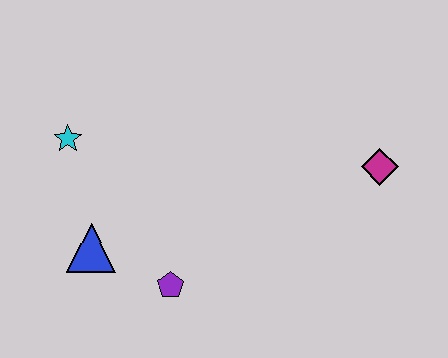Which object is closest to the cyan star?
The blue triangle is closest to the cyan star.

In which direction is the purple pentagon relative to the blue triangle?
The purple pentagon is to the right of the blue triangle.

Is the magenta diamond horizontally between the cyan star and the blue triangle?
No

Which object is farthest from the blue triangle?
The magenta diamond is farthest from the blue triangle.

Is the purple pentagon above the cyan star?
No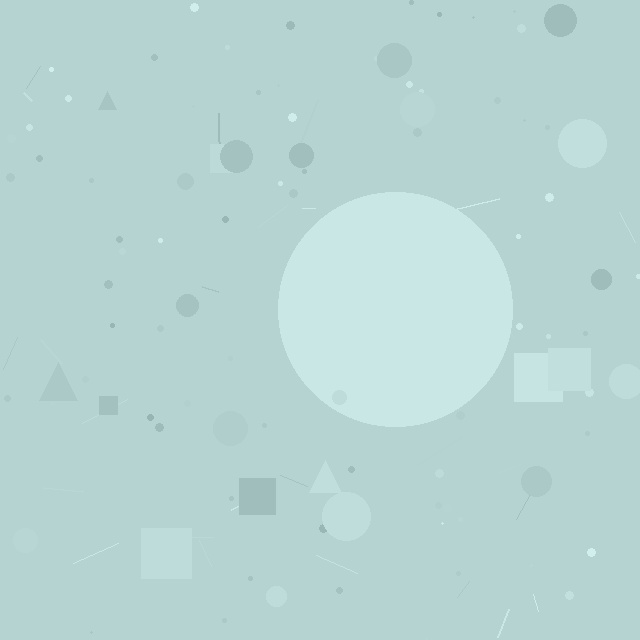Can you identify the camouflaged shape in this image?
The camouflaged shape is a circle.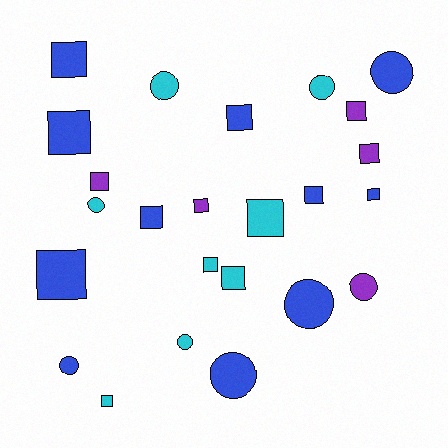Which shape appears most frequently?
Square, with 15 objects.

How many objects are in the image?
There are 24 objects.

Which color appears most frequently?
Blue, with 11 objects.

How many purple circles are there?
There is 1 purple circle.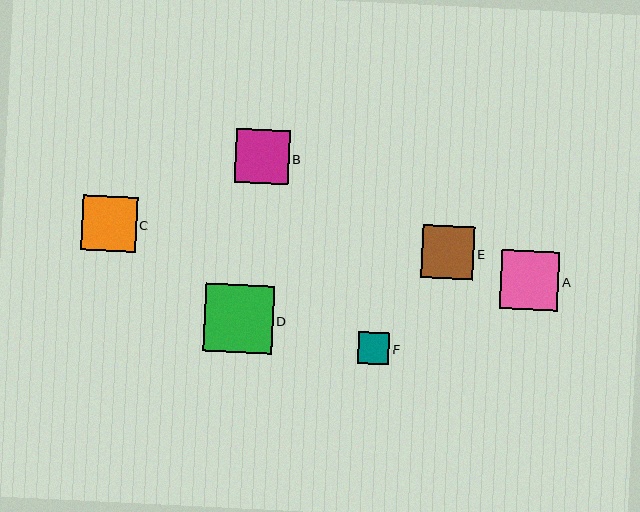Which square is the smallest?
Square F is the smallest with a size of approximately 32 pixels.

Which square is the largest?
Square D is the largest with a size of approximately 68 pixels.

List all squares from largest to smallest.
From largest to smallest: D, A, C, B, E, F.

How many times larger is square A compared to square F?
Square A is approximately 1.9 times the size of square F.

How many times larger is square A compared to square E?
Square A is approximately 1.1 times the size of square E.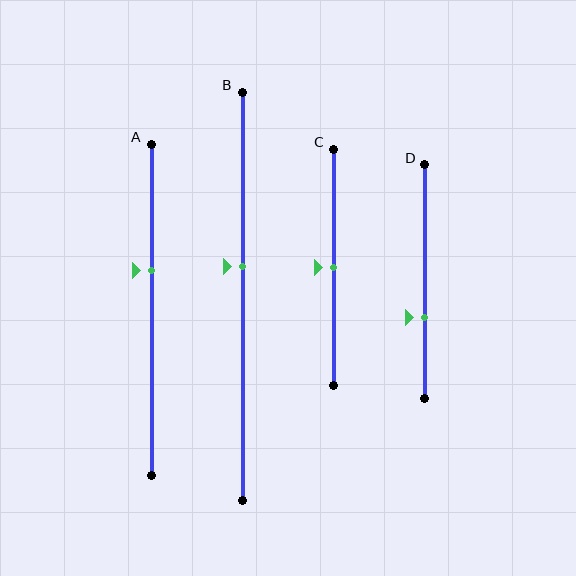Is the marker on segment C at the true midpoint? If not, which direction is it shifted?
Yes, the marker on segment C is at the true midpoint.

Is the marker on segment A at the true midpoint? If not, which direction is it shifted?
No, the marker on segment A is shifted upward by about 12% of the segment length.